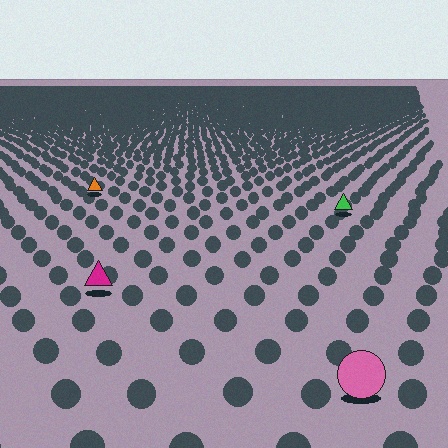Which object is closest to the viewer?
The pink circle is closest. The texture marks near it are larger and more spread out.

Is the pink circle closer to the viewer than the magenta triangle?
Yes. The pink circle is closer — you can tell from the texture gradient: the ground texture is coarser near it.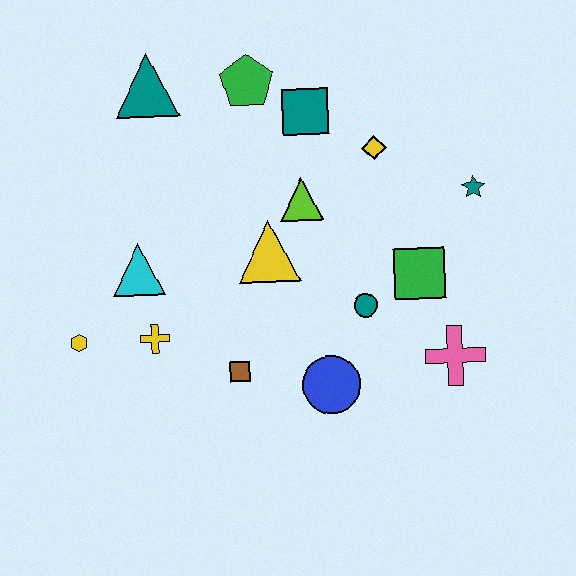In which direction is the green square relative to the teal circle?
The green square is to the right of the teal circle.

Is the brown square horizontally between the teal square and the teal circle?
No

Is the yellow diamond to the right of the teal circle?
Yes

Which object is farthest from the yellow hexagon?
The teal star is farthest from the yellow hexagon.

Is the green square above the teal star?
No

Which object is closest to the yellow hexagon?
The yellow cross is closest to the yellow hexagon.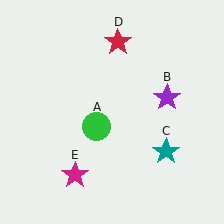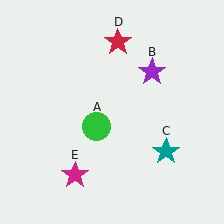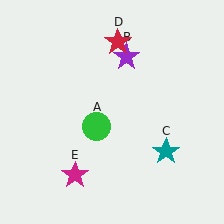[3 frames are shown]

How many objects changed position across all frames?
1 object changed position: purple star (object B).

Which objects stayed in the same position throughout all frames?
Green circle (object A) and teal star (object C) and red star (object D) and magenta star (object E) remained stationary.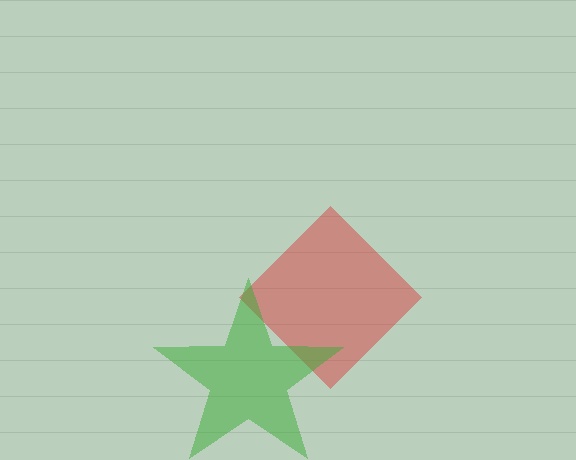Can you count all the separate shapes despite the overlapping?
Yes, there are 2 separate shapes.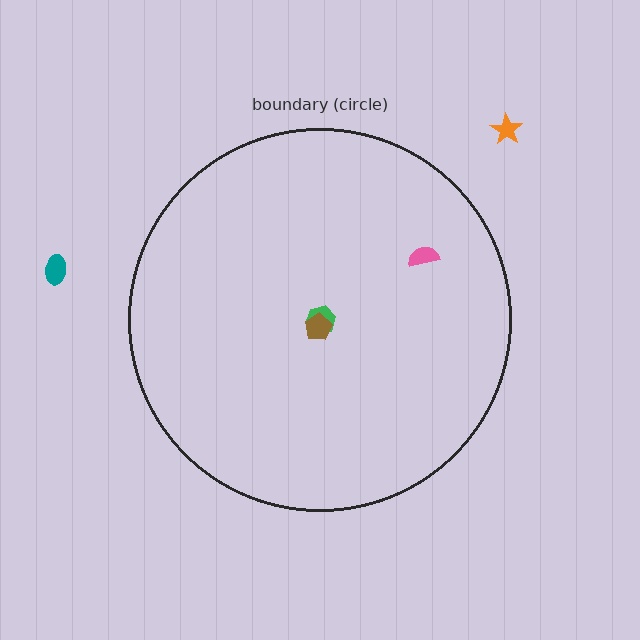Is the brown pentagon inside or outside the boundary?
Inside.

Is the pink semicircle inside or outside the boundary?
Inside.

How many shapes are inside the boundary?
3 inside, 2 outside.